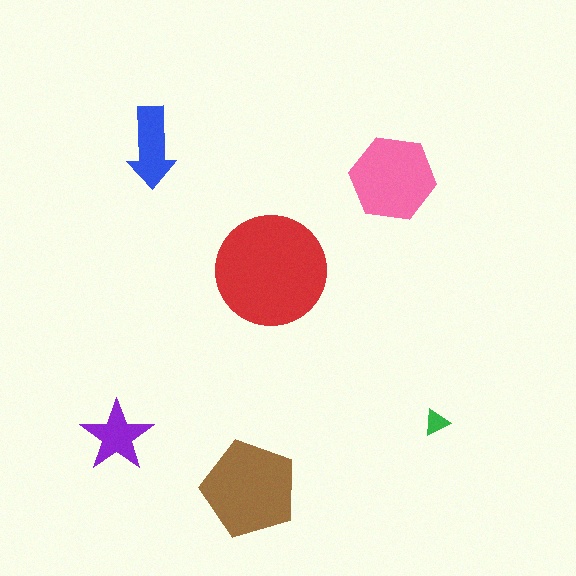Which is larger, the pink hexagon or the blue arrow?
The pink hexagon.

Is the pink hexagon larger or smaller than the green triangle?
Larger.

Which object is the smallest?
The green triangle.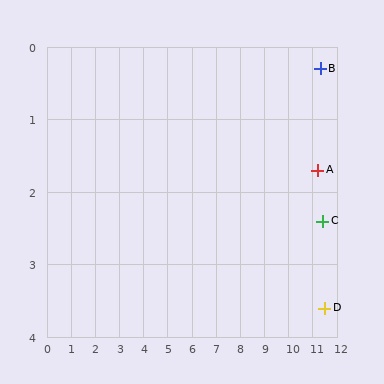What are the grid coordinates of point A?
Point A is at approximately (11.2, 1.7).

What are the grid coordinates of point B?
Point B is at approximately (11.3, 0.3).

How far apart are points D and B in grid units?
Points D and B are about 3.3 grid units apart.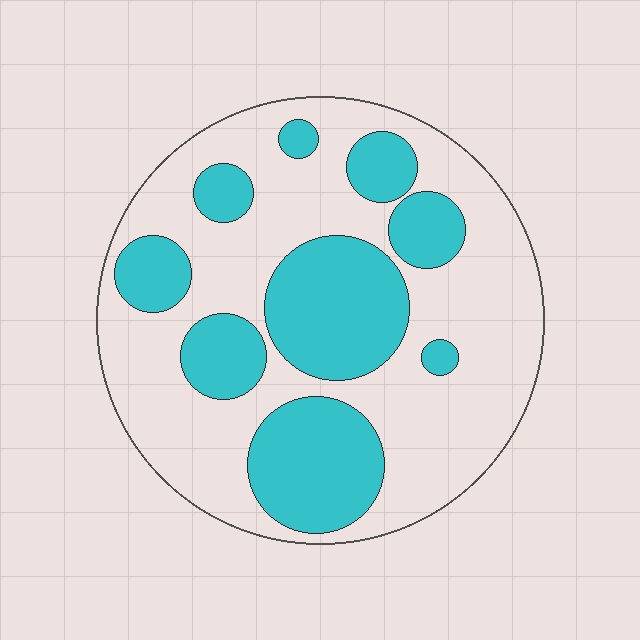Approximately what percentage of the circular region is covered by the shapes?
Approximately 35%.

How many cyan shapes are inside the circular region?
9.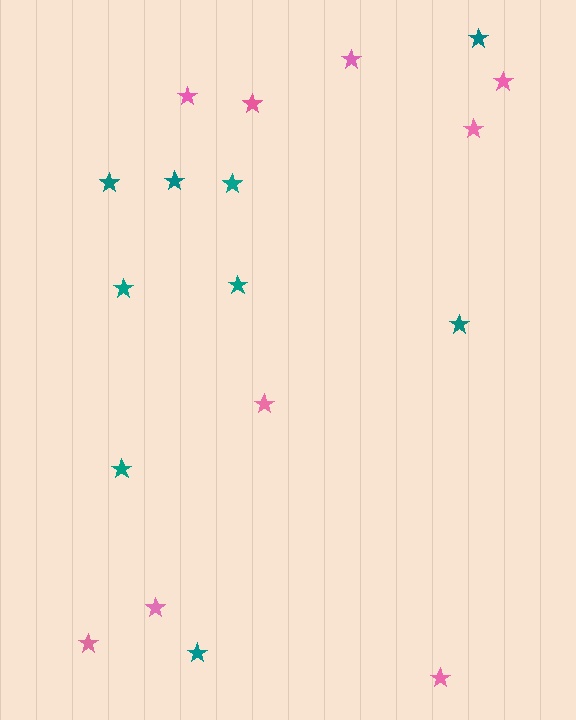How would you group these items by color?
There are 2 groups: one group of pink stars (9) and one group of teal stars (9).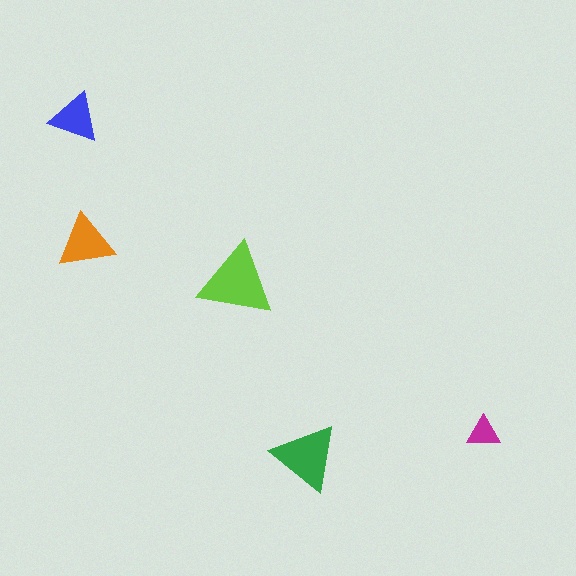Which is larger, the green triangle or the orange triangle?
The green one.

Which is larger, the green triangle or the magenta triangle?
The green one.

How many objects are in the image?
There are 5 objects in the image.